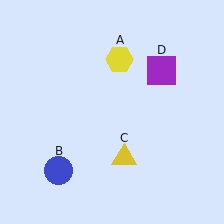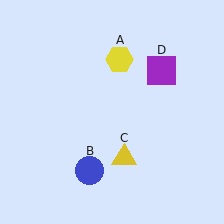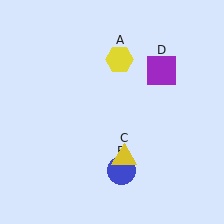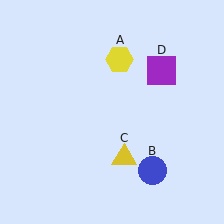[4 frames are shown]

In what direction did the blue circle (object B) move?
The blue circle (object B) moved right.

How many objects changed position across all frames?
1 object changed position: blue circle (object B).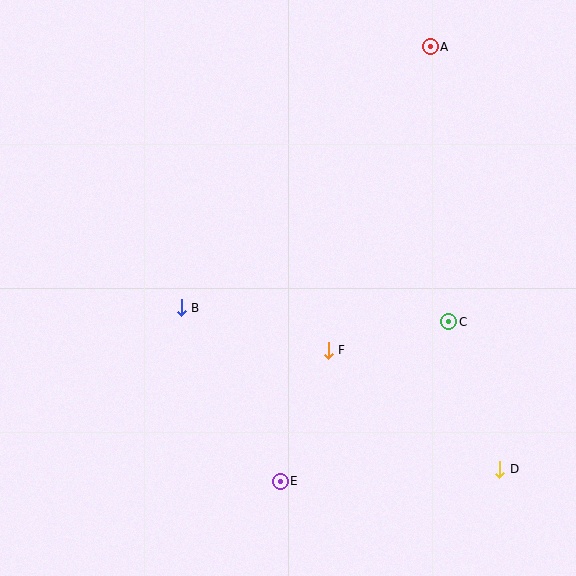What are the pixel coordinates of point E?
Point E is at (280, 481).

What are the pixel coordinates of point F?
Point F is at (328, 350).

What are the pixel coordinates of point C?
Point C is at (449, 322).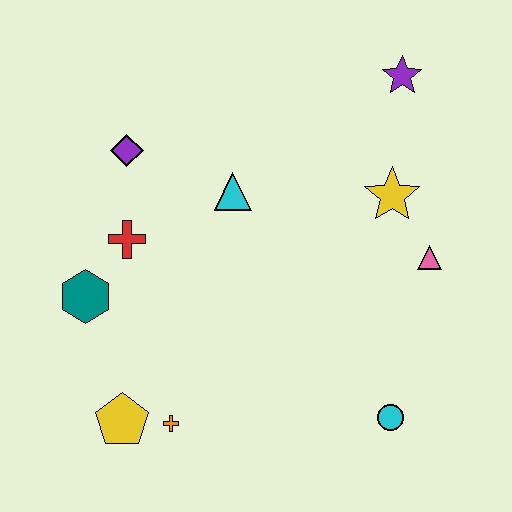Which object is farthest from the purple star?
The yellow pentagon is farthest from the purple star.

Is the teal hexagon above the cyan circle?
Yes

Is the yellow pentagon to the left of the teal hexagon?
No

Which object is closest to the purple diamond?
The red cross is closest to the purple diamond.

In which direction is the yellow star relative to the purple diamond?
The yellow star is to the right of the purple diamond.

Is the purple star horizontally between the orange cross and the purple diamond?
No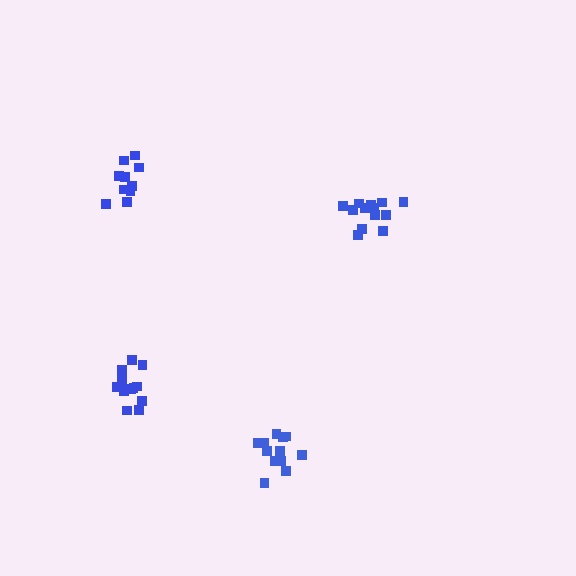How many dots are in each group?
Group 1: 14 dots, Group 2: 13 dots, Group 3: 10 dots, Group 4: 12 dots (49 total).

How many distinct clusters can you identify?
There are 4 distinct clusters.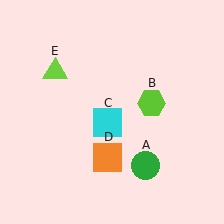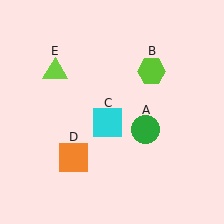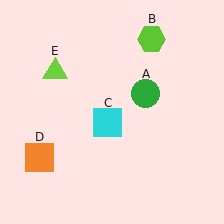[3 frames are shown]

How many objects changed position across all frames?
3 objects changed position: green circle (object A), lime hexagon (object B), orange square (object D).